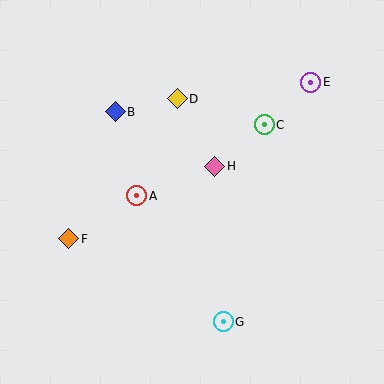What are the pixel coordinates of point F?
Point F is at (69, 239).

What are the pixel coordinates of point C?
Point C is at (264, 125).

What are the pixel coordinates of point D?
Point D is at (177, 99).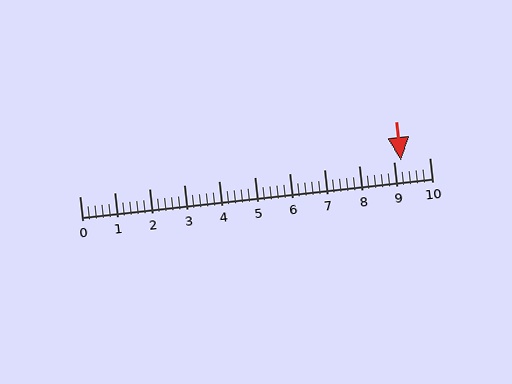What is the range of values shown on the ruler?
The ruler shows values from 0 to 10.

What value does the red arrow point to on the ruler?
The red arrow points to approximately 9.2.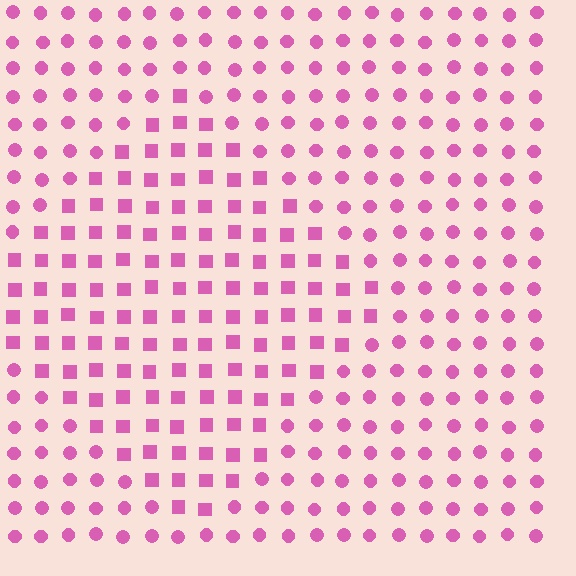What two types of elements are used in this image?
The image uses squares inside the diamond region and circles outside it.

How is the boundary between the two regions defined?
The boundary is defined by a change in element shape: squares inside vs. circles outside. All elements share the same color and spacing.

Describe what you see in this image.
The image is filled with small pink elements arranged in a uniform grid. A diamond-shaped region contains squares, while the surrounding area contains circles. The boundary is defined purely by the change in element shape.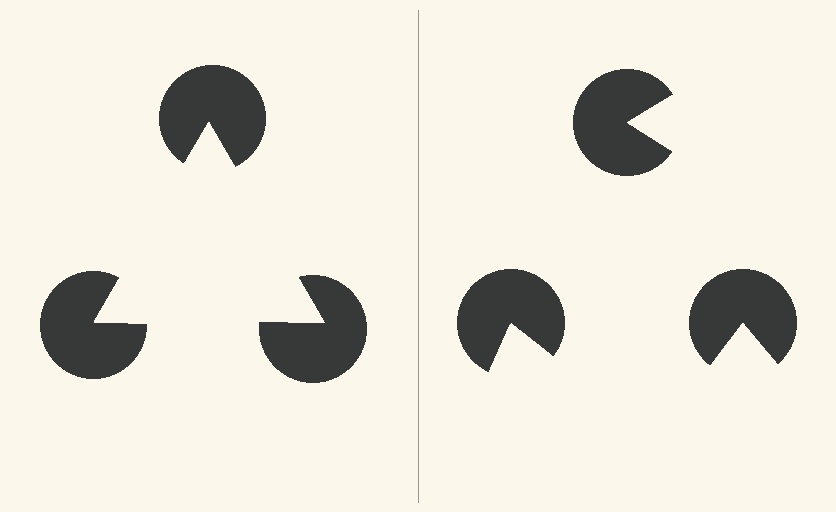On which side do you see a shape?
An illusory triangle appears on the left side. On the right side the wedge cuts are rotated, so no coherent shape forms.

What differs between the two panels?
The pac-man discs are positioned identically on both sides; only the wedge orientations differ. On the left they align to a triangle; on the right they are misaligned.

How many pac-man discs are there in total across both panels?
6 — 3 on each side.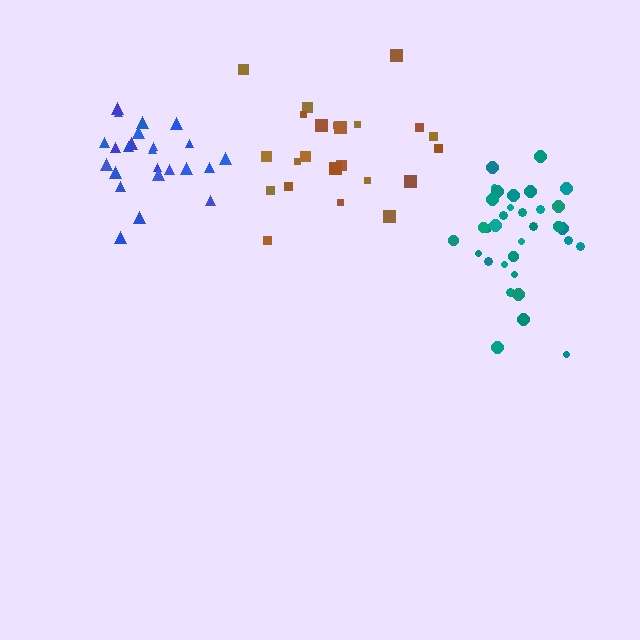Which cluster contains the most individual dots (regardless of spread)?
Teal (33).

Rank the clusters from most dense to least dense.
blue, teal, brown.